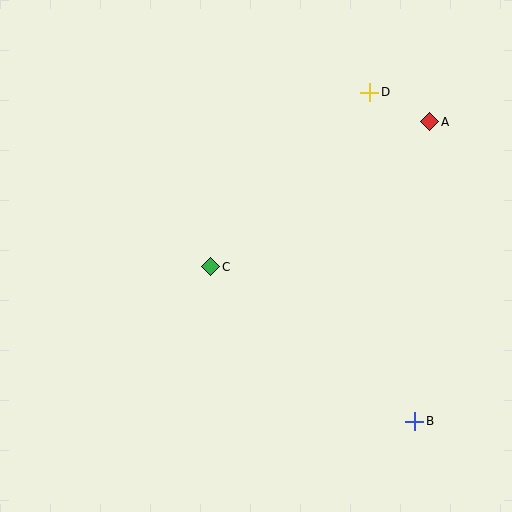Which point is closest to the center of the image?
Point C at (211, 267) is closest to the center.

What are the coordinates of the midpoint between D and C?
The midpoint between D and C is at (290, 179).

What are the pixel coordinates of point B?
Point B is at (415, 421).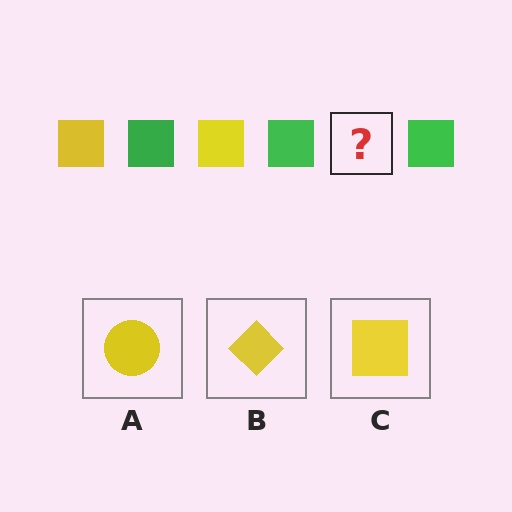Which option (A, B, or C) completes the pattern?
C.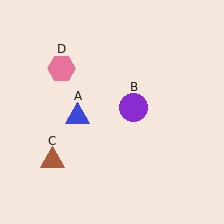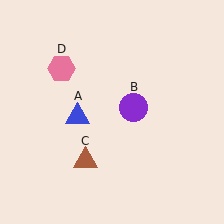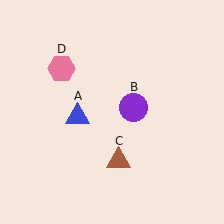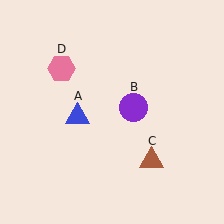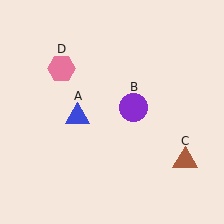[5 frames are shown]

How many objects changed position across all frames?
1 object changed position: brown triangle (object C).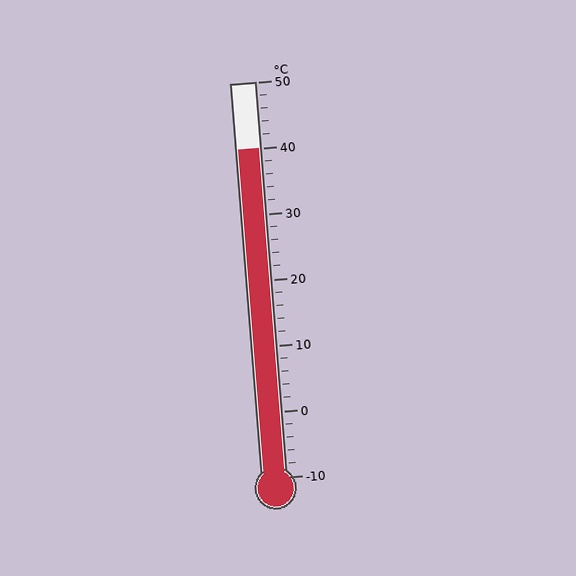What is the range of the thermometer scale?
The thermometer scale ranges from -10°C to 50°C.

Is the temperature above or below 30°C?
The temperature is above 30°C.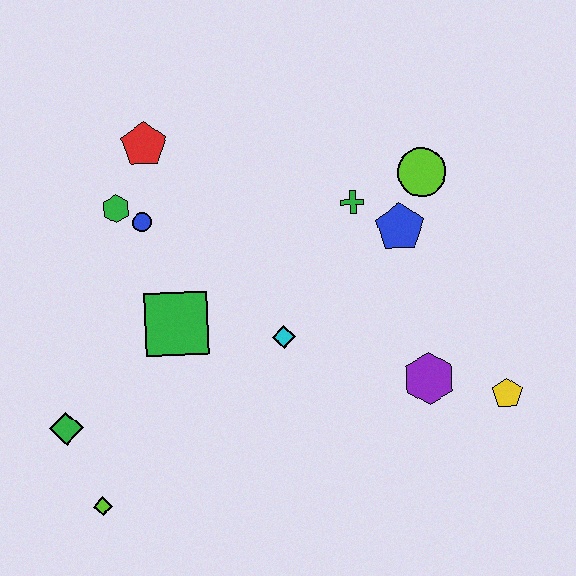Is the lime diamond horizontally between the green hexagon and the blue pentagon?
No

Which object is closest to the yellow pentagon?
The purple hexagon is closest to the yellow pentagon.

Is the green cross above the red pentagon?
No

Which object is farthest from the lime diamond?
The lime circle is farthest from the lime diamond.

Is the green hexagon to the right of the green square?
No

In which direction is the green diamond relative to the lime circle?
The green diamond is to the left of the lime circle.